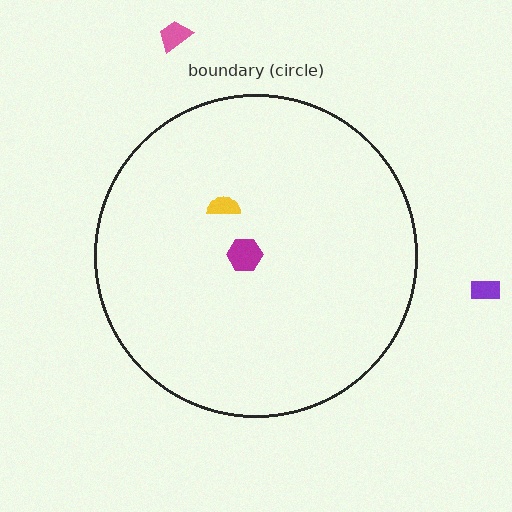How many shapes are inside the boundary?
2 inside, 2 outside.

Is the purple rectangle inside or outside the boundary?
Outside.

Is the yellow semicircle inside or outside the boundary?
Inside.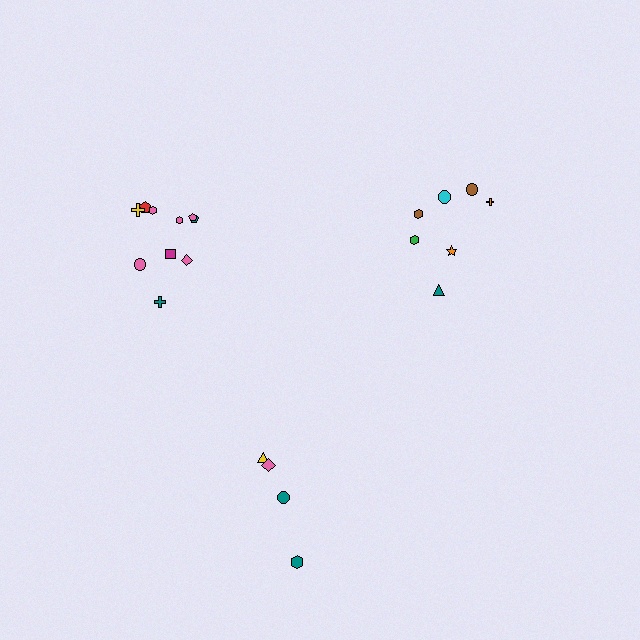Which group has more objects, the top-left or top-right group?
The top-left group.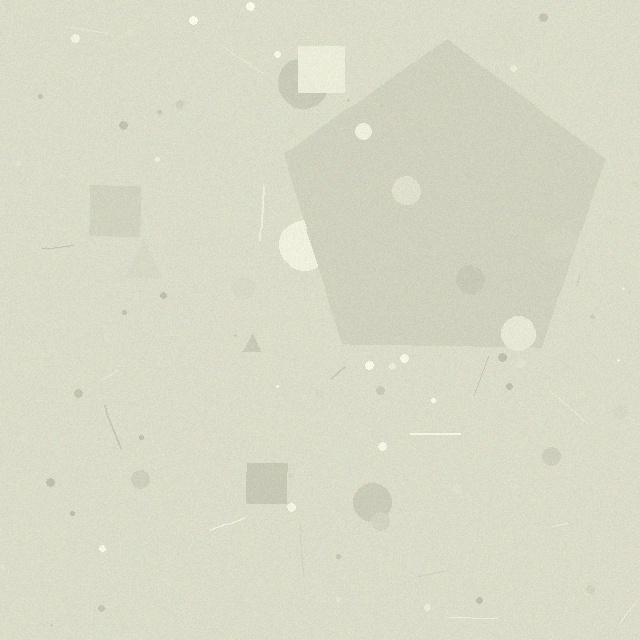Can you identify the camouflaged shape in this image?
The camouflaged shape is a pentagon.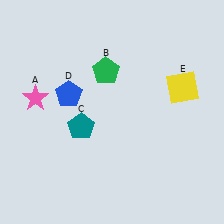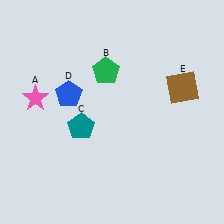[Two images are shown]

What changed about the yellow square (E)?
In Image 1, E is yellow. In Image 2, it changed to brown.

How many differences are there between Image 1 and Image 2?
There is 1 difference between the two images.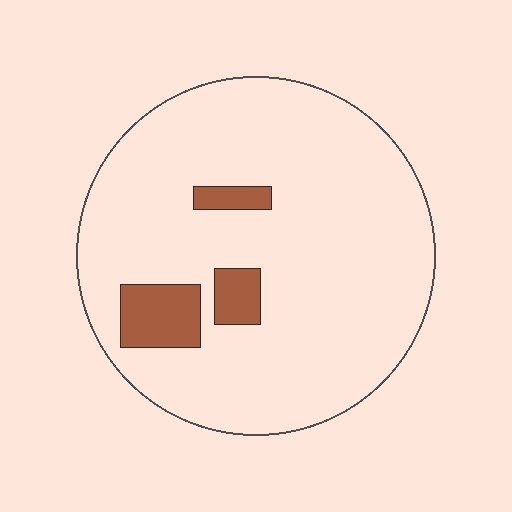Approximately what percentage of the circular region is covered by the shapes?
Approximately 10%.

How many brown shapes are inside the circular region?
3.